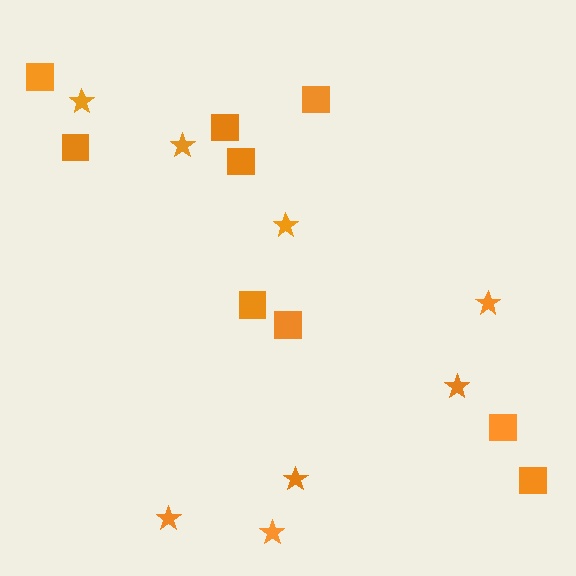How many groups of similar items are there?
There are 2 groups: one group of stars (8) and one group of squares (9).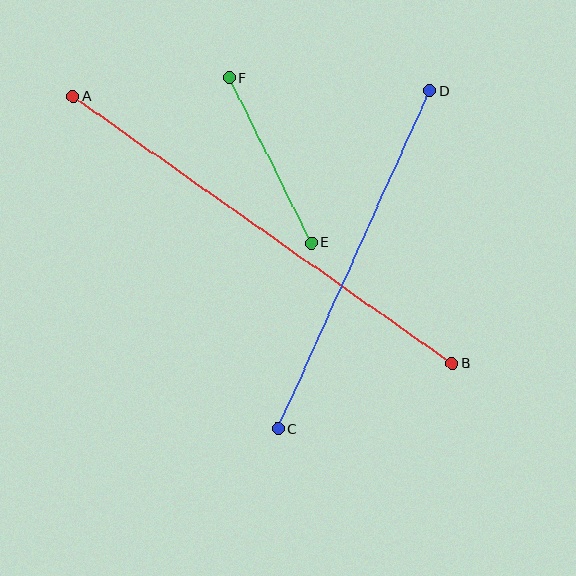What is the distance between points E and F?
The distance is approximately 184 pixels.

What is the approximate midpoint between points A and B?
The midpoint is at approximately (263, 230) pixels.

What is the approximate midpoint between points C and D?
The midpoint is at approximately (354, 260) pixels.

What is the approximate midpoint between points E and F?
The midpoint is at approximately (270, 161) pixels.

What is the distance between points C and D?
The distance is approximately 370 pixels.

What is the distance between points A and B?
The distance is approximately 464 pixels.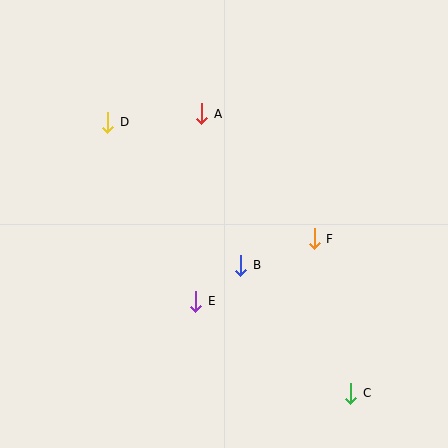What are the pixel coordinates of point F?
Point F is at (314, 239).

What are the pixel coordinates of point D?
Point D is at (108, 122).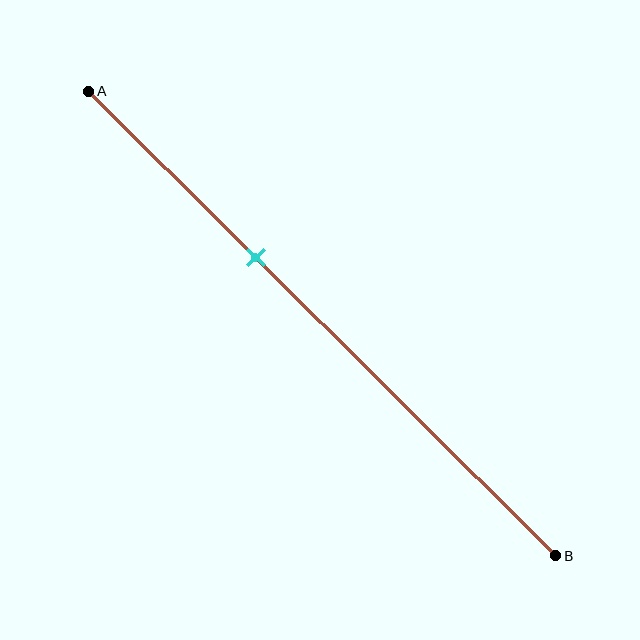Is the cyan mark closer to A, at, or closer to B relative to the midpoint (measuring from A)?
The cyan mark is closer to point A than the midpoint of segment AB.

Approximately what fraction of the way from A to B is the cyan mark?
The cyan mark is approximately 35% of the way from A to B.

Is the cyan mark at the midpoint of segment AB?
No, the mark is at about 35% from A, not at the 50% midpoint.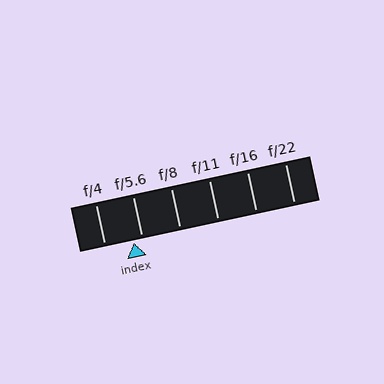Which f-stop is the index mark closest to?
The index mark is closest to f/5.6.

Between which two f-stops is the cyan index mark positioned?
The index mark is between f/4 and f/5.6.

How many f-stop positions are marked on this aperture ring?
There are 6 f-stop positions marked.